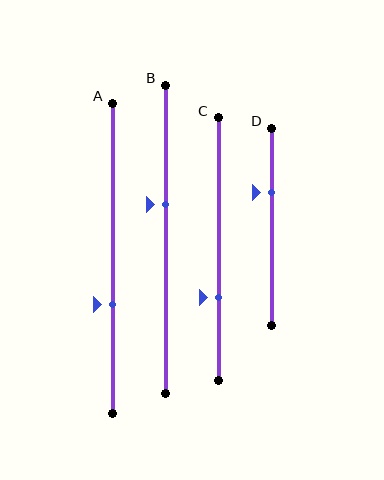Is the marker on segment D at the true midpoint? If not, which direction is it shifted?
No, the marker on segment D is shifted upward by about 17% of the segment length.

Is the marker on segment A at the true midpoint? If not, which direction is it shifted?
No, the marker on segment A is shifted downward by about 15% of the segment length.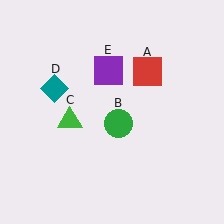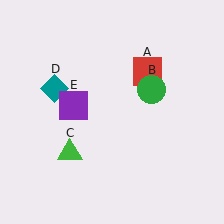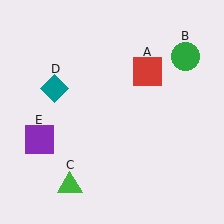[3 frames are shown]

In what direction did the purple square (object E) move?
The purple square (object E) moved down and to the left.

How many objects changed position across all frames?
3 objects changed position: green circle (object B), green triangle (object C), purple square (object E).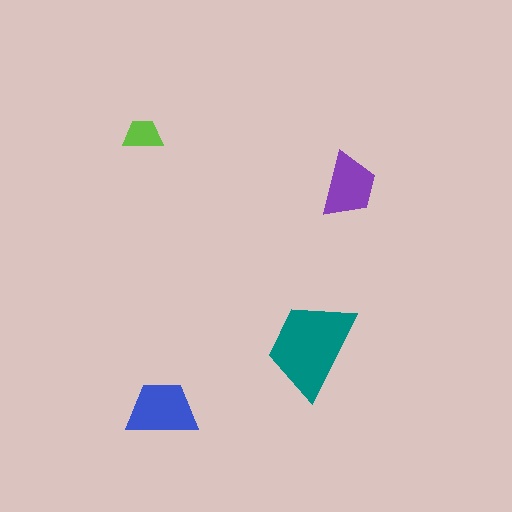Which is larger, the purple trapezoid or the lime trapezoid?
The purple one.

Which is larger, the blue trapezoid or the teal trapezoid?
The teal one.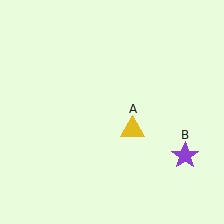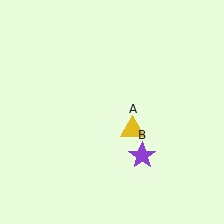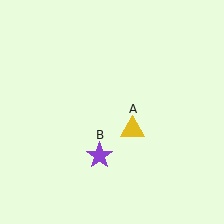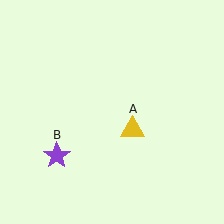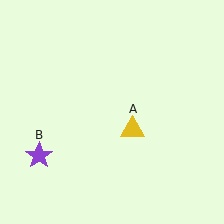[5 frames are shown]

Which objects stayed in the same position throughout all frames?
Yellow triangle (object A) remained stationary.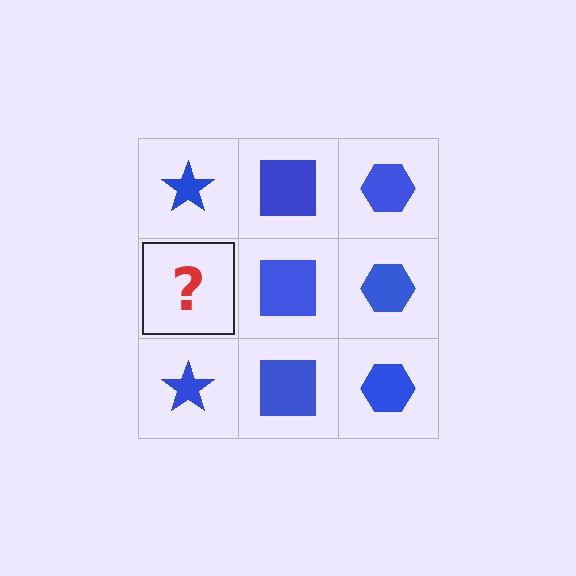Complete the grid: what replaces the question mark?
The question mark should be replaced with a blue star.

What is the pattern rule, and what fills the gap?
The rule is that each column has a consistent shape. The gap should be filled with a blue star.